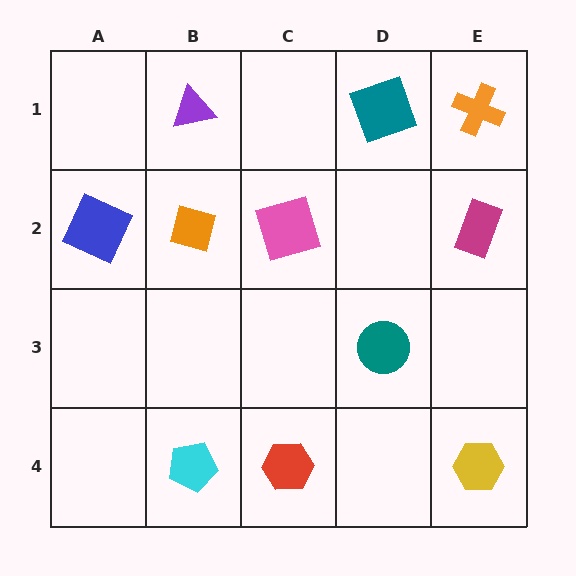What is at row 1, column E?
An orange cross.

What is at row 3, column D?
A teal circle.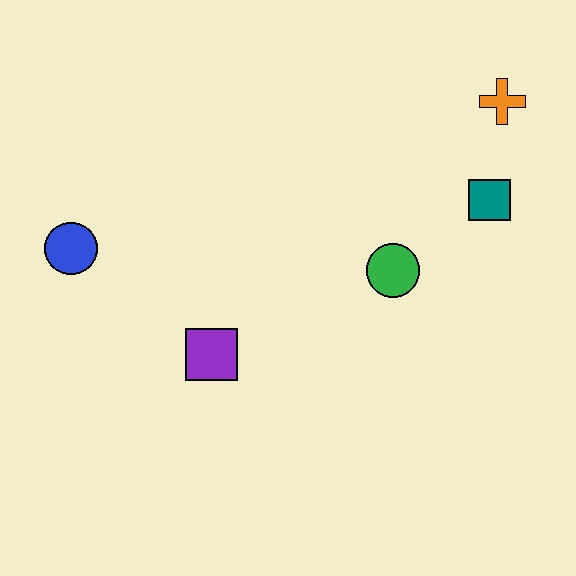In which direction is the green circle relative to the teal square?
The green circle is to the left of the teal square.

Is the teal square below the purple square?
No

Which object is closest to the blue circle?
The purple square is closest to the blue circle.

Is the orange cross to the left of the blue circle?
No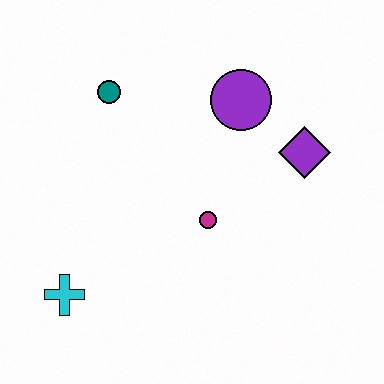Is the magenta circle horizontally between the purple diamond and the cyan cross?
Yes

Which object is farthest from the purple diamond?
The cyan cross is farthest from the purple diamond.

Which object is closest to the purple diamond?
The purple circle is closest to the purple diamond.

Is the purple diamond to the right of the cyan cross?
Yes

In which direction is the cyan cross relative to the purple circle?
The cyan cross is below the purple circle.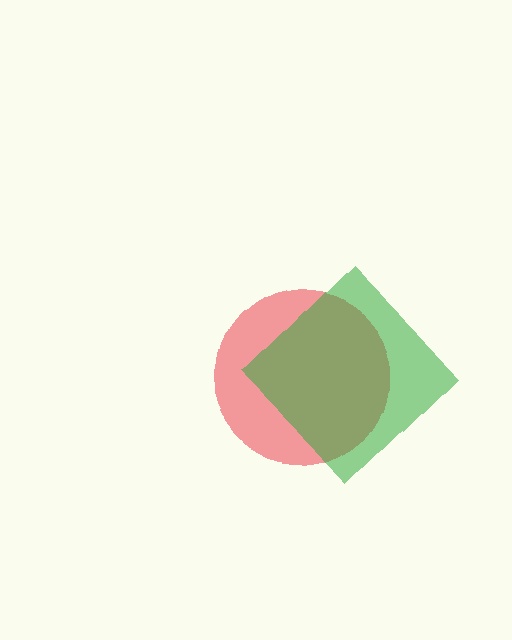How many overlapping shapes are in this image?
There are 2 overlapping shapes in the image.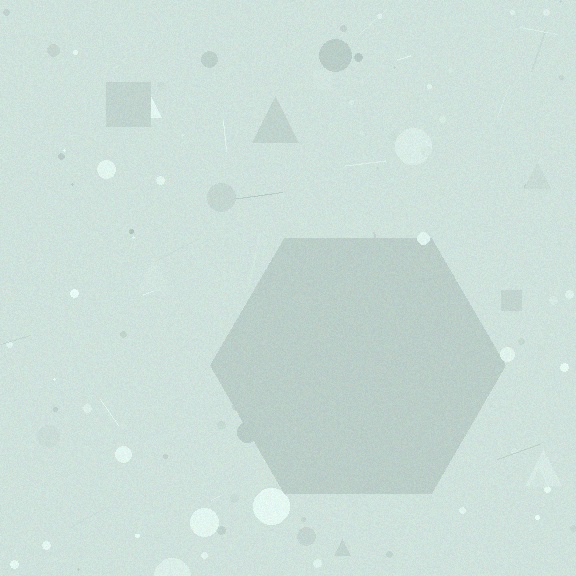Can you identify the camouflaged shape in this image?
The camouflaged shape is a hexagon.